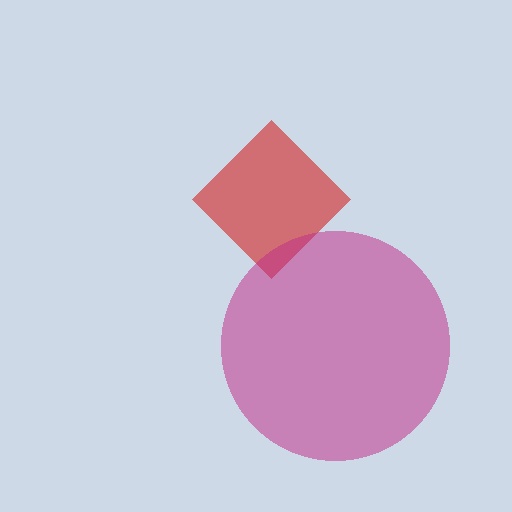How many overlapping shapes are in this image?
There are 2 overlapping shapes in the image.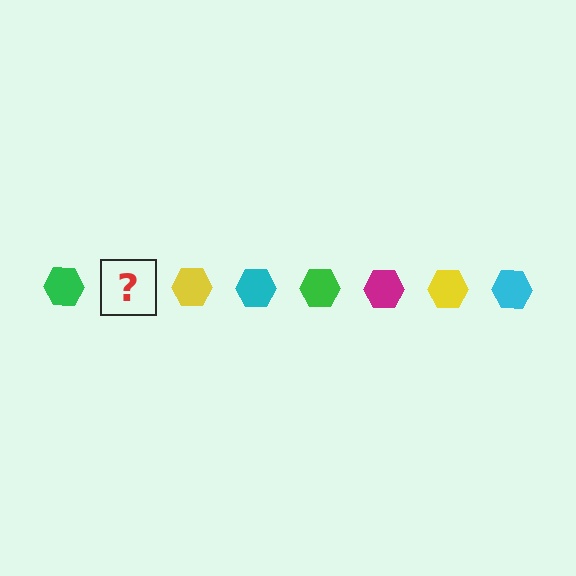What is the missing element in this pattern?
The missing element is a magenta hexagon.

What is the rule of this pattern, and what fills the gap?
The rule is that the pattern cycles through green, magenta, yellow, cyan hexagons. The gap should be filled with a magenta hexagon.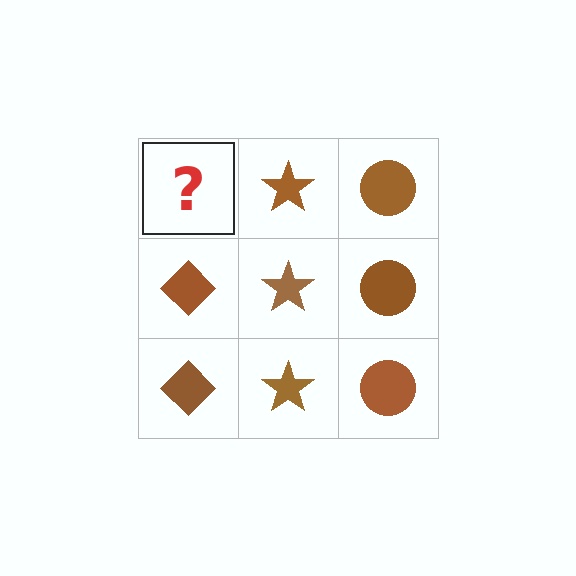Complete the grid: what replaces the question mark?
The question mark should be replaced with a brown diamond.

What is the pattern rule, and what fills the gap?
The rule is that each column has a consistent shape. The gap should be filled with a brown diamond.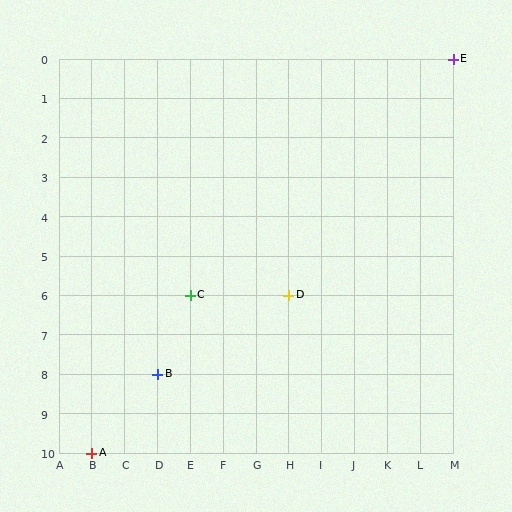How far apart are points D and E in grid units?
Points D and E are 5 columns and 6 rows apart (about 7.8 grid units diagonally).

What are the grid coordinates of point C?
Point C is at grid coordinates (E, 6).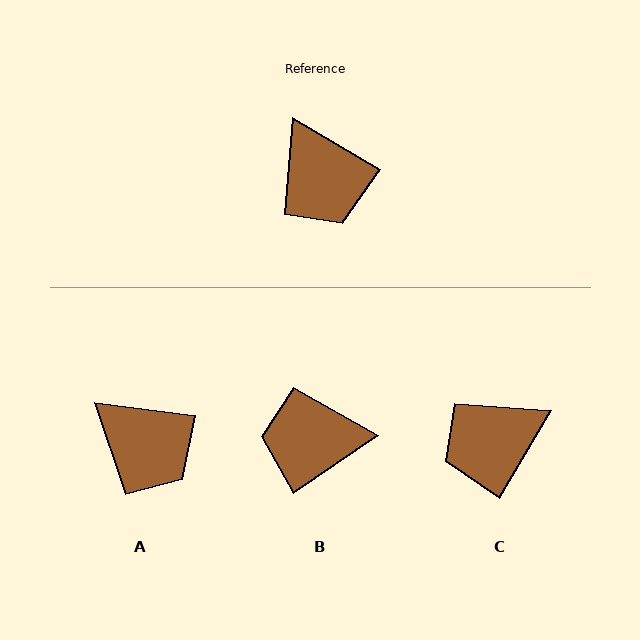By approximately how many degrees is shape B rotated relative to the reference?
Approximately 115 degrees clockwise.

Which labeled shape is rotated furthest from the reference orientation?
B, about 115 degrees away.